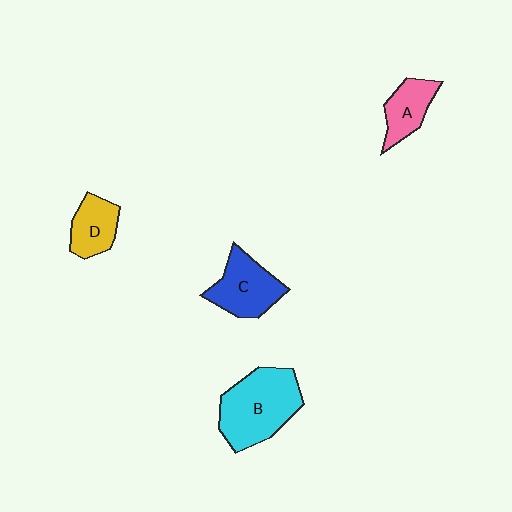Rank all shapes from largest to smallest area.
From largest to smallest: B (cyan), C (blue), D (yellow), A (pink).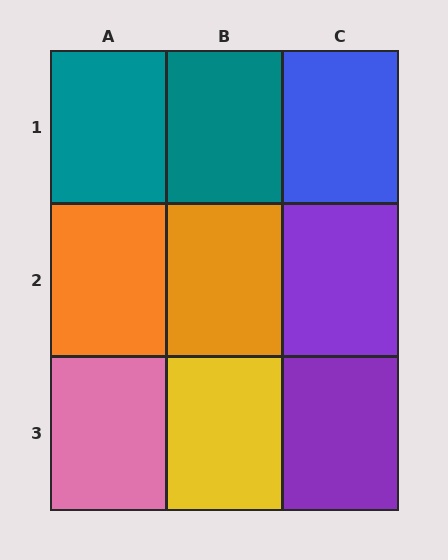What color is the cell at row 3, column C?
Purple.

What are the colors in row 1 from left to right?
Teal, teal, blue.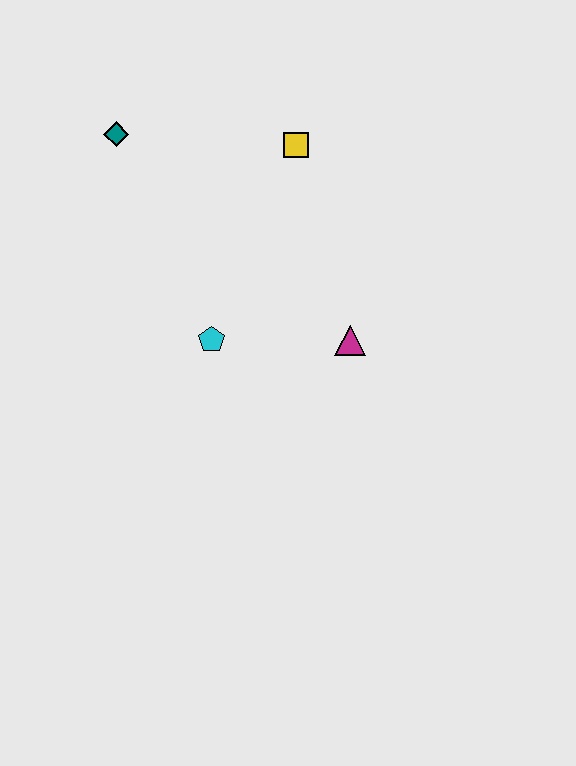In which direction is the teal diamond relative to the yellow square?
The teal diamond is to the left of the yellow square.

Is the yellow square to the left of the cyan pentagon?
No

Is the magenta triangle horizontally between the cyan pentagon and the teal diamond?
No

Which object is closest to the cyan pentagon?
The magenta triangle is closest to the cyan pentagon.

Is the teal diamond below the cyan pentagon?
No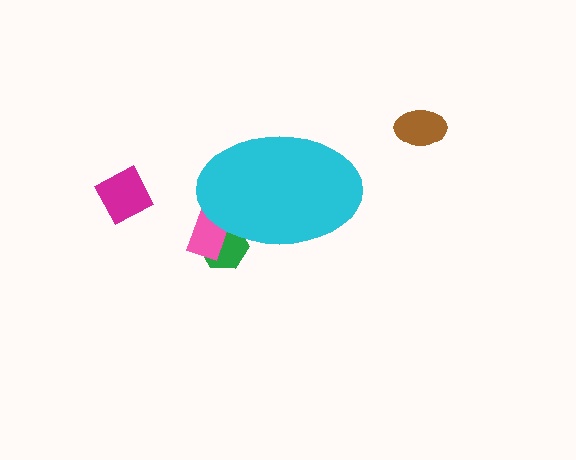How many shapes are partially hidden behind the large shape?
2 shapes are partially hidden.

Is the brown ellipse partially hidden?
No, the brown ellipse is fully visible.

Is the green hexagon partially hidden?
Yes, the green hexagon is partially hidden behind the cyan ellipse.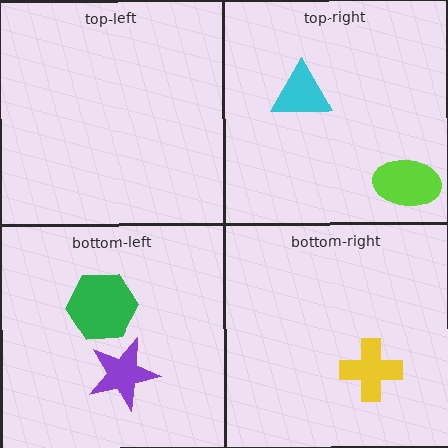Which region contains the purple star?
The bottom-left region.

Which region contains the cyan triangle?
The top-right region.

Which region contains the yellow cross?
The bottom-right region.